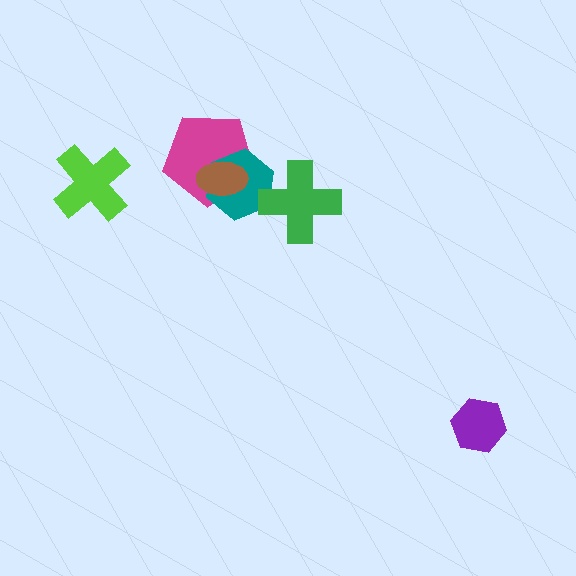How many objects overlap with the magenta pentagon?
2 objects overlap with the magenta pentagon.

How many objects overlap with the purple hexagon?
0 objects overlap with the purple hexagon.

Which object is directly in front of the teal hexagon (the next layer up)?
The green cross is directly in front of the teal hexagon.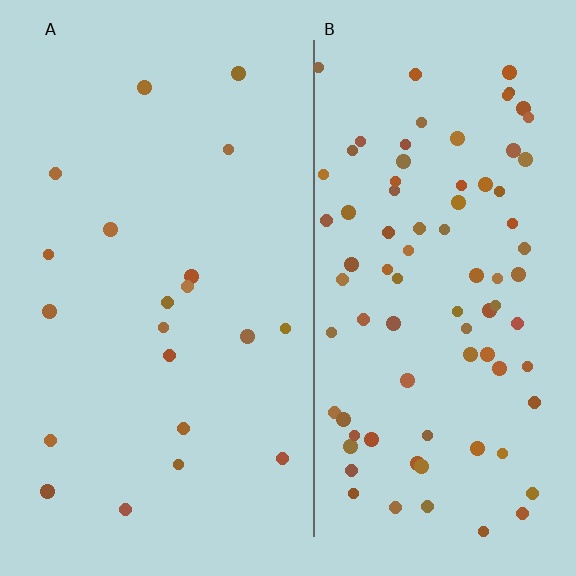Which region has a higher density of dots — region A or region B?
B (the right).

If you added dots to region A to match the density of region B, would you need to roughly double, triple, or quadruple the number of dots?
Approximately quadruple.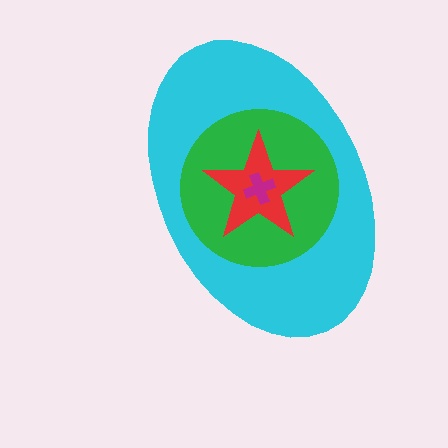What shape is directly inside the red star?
The magenta cross.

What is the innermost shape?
The magenta cross.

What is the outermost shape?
The cyan ellipse.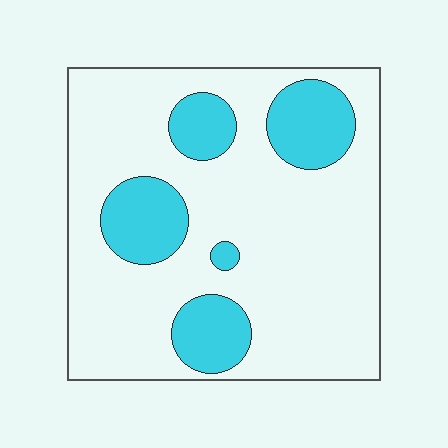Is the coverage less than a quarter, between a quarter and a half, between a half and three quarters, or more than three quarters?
Less than a quarter.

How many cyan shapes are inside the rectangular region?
5.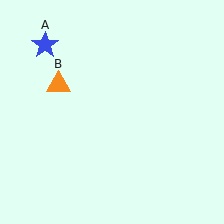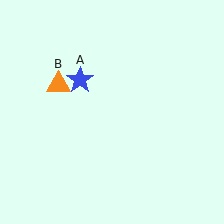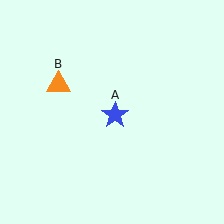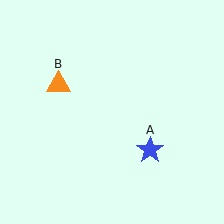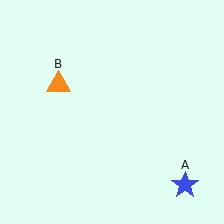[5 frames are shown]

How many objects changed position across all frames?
1 object changed position: blue star (object A).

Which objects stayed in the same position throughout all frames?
Orange triangle (object B) remained stationary.